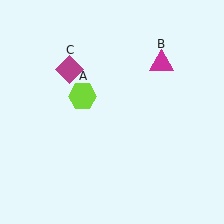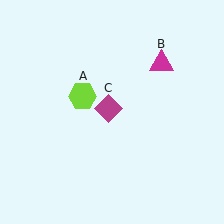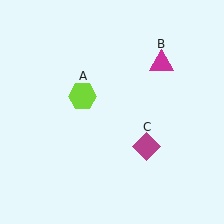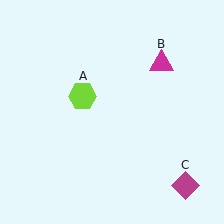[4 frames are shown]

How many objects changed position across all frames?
1 object changed position: magenta diamond (object C).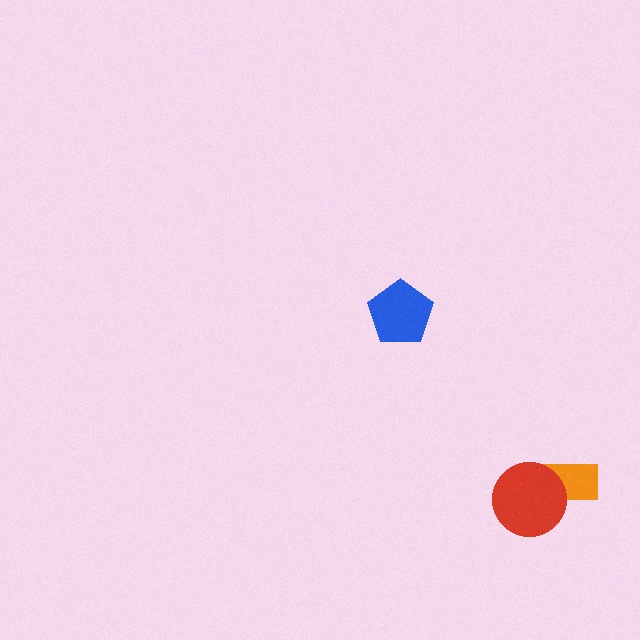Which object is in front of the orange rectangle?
The red circle is in front of the orange rectangle.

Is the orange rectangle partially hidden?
Yes, it is partially covered by another shape.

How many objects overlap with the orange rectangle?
1 object overlaps with the orange rectangle.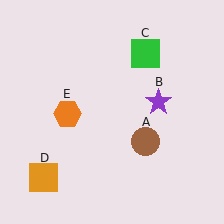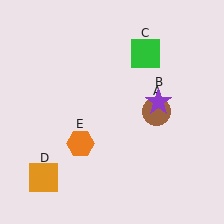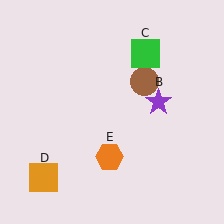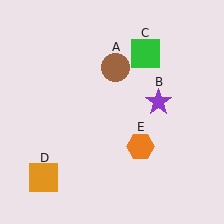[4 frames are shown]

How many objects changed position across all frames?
2 objects changed position: brown circle (object A), orange hexagon (object E).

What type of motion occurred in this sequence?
The brown circle (object A), orange hexagon (object E) rotated counterclockwise around the center of the scene.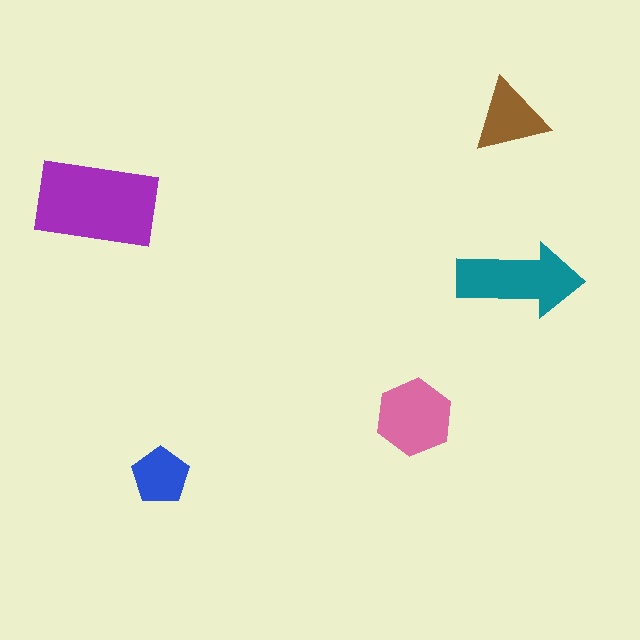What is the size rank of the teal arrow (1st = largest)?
2nd.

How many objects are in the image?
There are 5 objects in the image.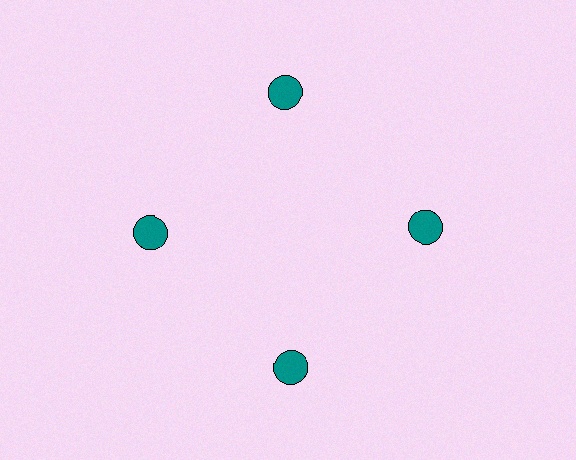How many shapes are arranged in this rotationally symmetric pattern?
There are 4 shapes, arranged in 4 groups of 1.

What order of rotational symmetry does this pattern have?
This pattern has 4-fold rotational symmetry.